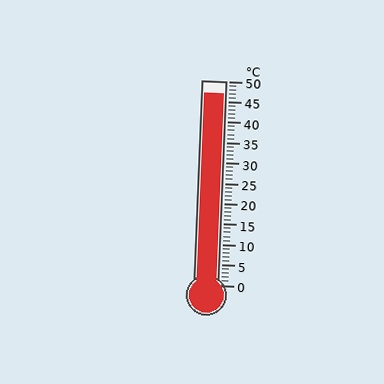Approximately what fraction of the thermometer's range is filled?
The thermometer is filled to approximately 95% of its range.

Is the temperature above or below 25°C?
The temperature is above 25°C.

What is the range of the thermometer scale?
The thermometer scale ranges from 0°C to 50°C.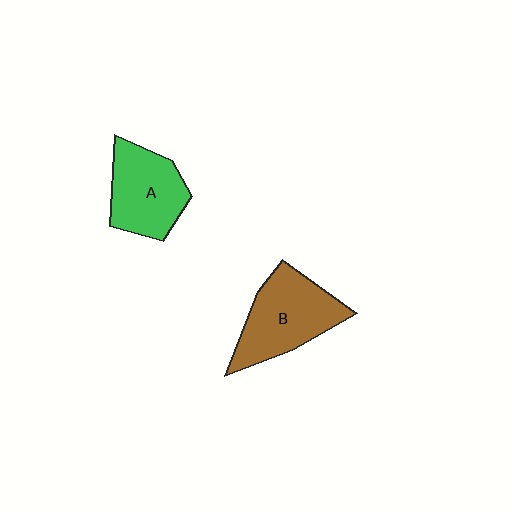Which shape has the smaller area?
Shape A (green).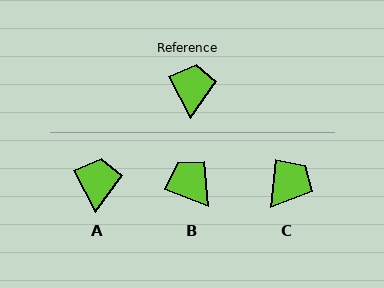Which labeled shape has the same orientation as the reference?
A.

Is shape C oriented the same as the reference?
No, it is off by about 34 degrees.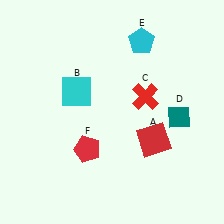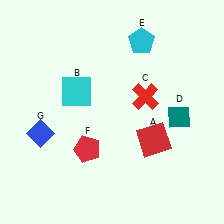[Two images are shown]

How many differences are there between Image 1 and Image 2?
There is 1 difference between the two images.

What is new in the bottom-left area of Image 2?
A blue diamond (G) was added in the bottom-left area of Image 2.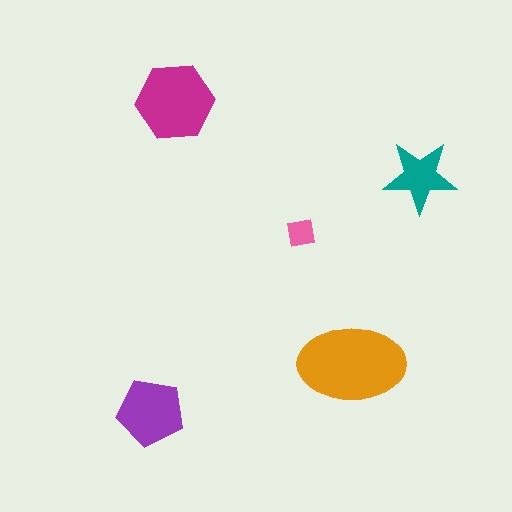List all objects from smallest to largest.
The pink square, the teal star, the purple pentagon, the magenta hexagon, the orange ellipse.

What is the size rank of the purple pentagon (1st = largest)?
3rd.